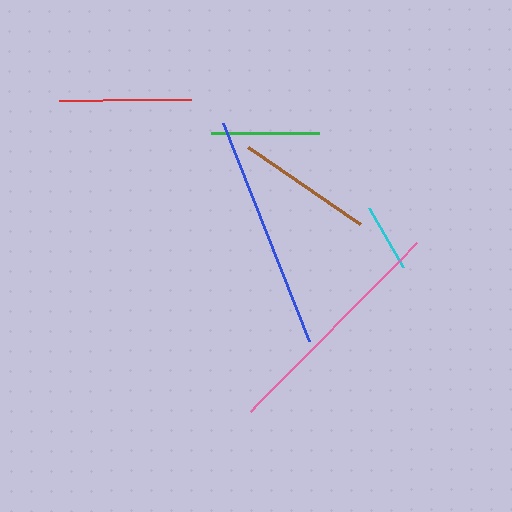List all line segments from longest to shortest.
From longest to shortest: pink, blue, brown, red, green, cyan.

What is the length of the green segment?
The green segment is approximately 108 pixels long.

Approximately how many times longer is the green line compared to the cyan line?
The green line is approximately 1.6 times the length of the cyan line.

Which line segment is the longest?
The pink line is the longest at approximately 237 pixels.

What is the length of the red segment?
The red segment is approximately 133 pixels long.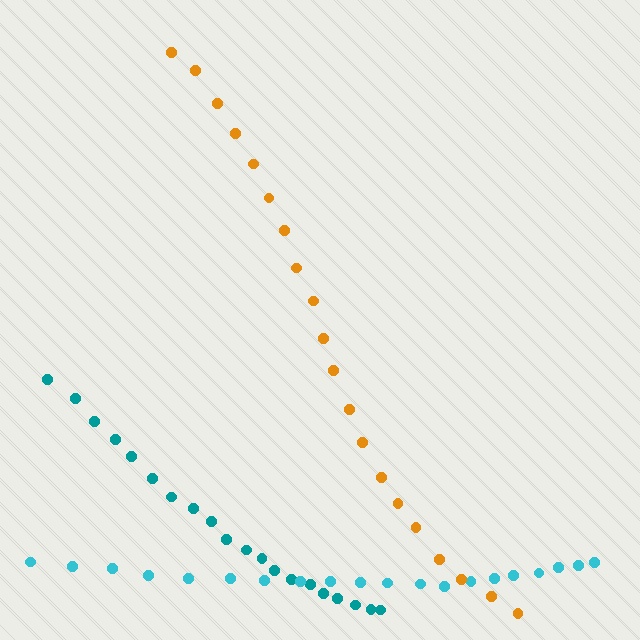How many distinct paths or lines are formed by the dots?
There are 3 distinct paths.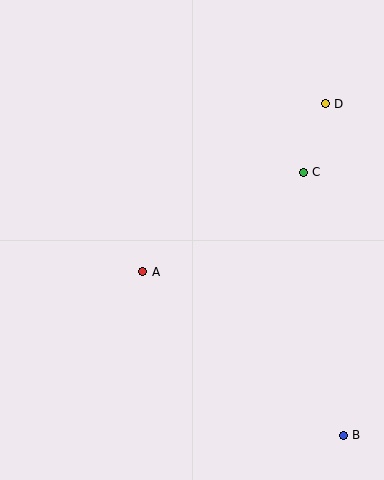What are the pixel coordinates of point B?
Point B is at (343, 435).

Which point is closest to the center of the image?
Point A at (143, 272) is closest to the center.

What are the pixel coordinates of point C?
Point C is at (303, 172).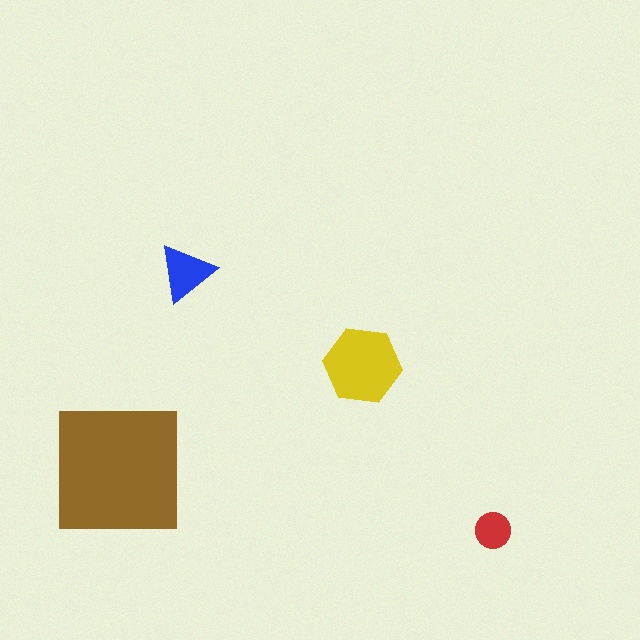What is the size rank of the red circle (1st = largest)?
4th.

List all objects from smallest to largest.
The red circle, the blue triangle, the yellow hexagon, the brown square.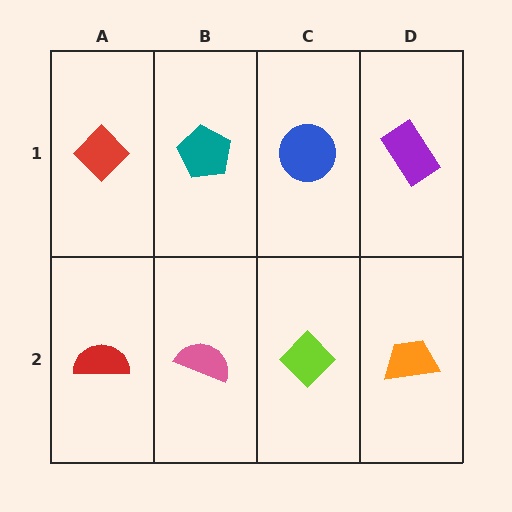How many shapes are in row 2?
4 shapes.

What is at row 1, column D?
A purple rectangle.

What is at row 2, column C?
A lime diamond.